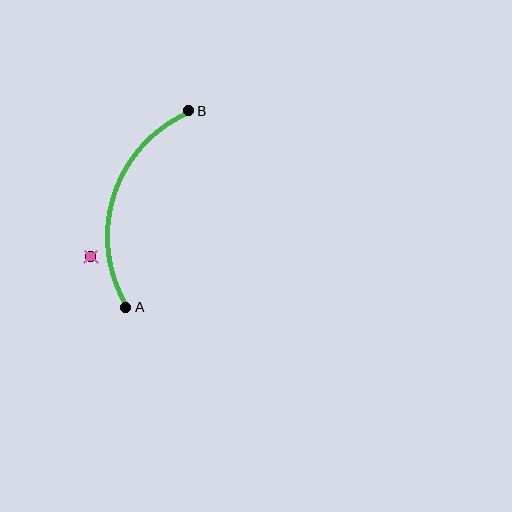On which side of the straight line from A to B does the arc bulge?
The arc bulges to the left of the straight line connecting A and B.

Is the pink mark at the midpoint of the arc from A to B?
No — the pink mark does not lie on the arc at all. It sits slightly outside the curve.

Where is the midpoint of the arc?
The arc midpoint is the point on the curve farthest from the straight line joining A and B. It sits to the left of that line.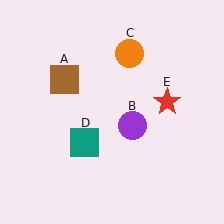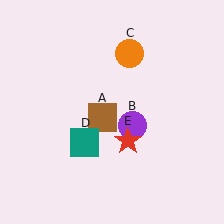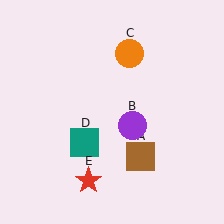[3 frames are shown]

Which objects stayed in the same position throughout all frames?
Purple circle (object B) and orange circle (object C) and teal square (object D) remained stationary.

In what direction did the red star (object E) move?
The red star (object E) moved down and to the left.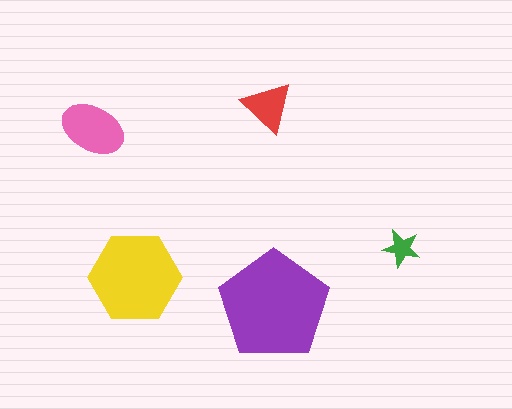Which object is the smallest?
The green star.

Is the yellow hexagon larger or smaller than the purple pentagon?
Smaller.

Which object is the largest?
The purple pentagon.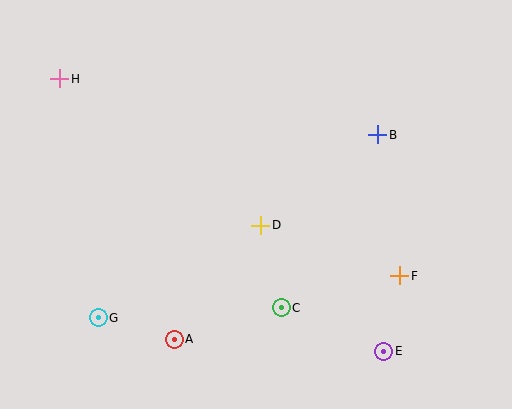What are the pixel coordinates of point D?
Point D is at (261, 225).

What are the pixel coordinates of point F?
Point F is at (400, 276).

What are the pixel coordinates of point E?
Point E is at (384, 351).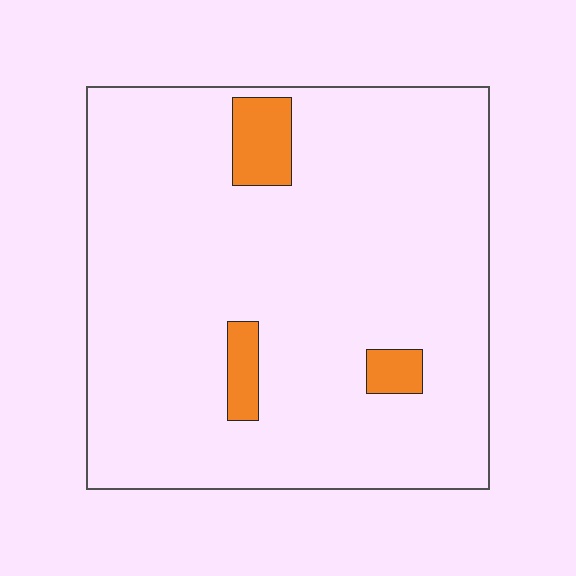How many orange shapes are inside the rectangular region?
3.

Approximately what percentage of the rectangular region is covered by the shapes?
Approximately 5%.